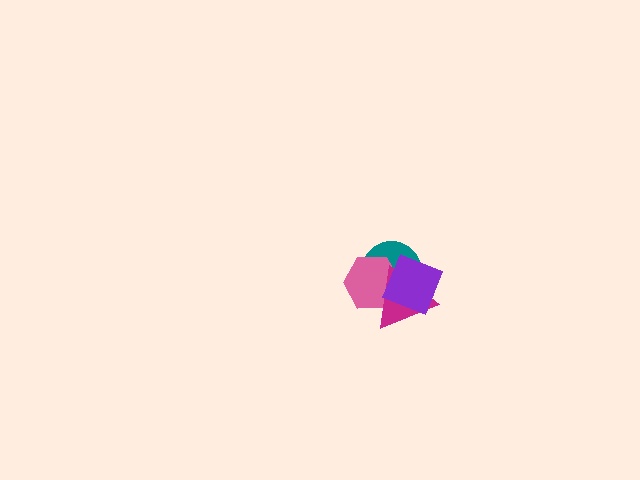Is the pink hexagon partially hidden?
Yes, it is partially covered by another shape.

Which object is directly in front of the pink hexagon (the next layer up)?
The magenta triangle is directly in front of the pink hexagon.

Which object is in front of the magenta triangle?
The purple diamond is in front of the magenta triangle.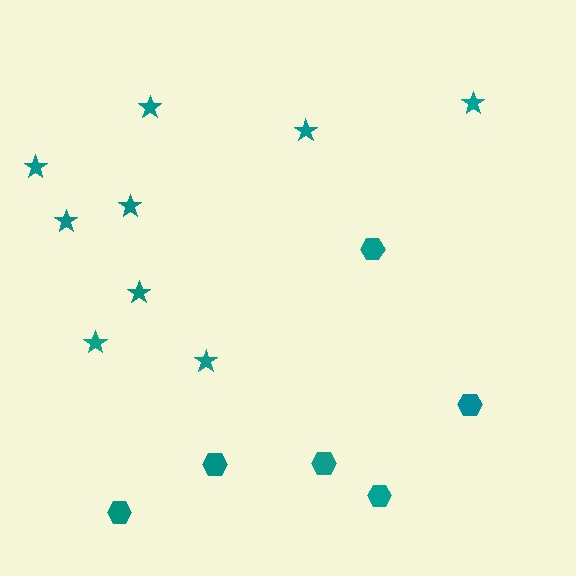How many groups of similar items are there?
There are 2 groups: one group of hexagons (6) and one group of stars (9).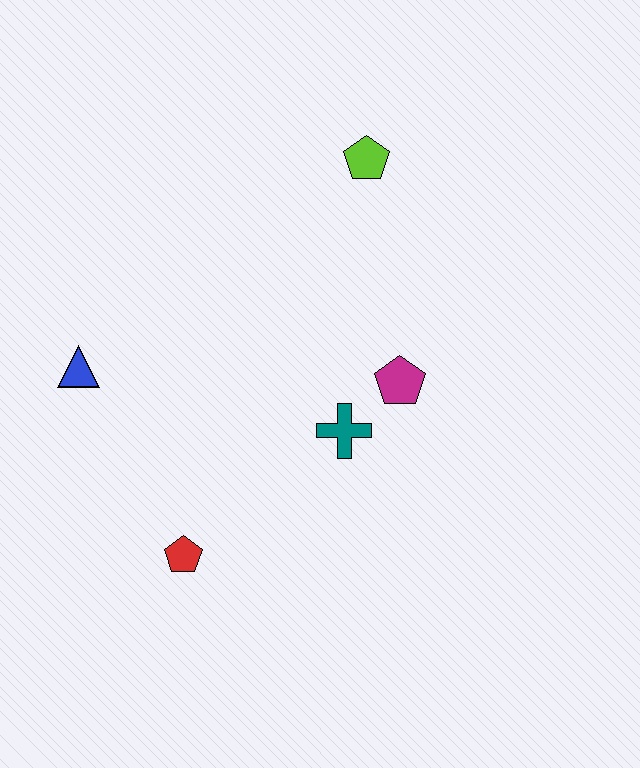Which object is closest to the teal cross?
The magenta pentagon is closest to the teal cross.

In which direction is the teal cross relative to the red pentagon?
The teal cross is to the right of the red pentagon.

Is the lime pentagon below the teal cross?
No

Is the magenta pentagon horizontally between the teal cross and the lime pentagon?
No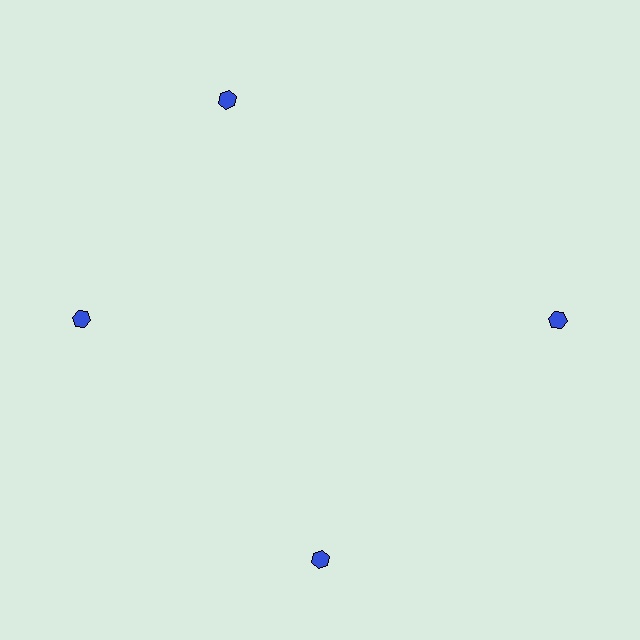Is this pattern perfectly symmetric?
No. The 4 blue hexagons are arranged in a ring, but one element near the 12 o'clock position is rotated out of alignment along the ring, breaking the 4-fold rotational symmetry.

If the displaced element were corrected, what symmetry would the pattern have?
It would have 4-fold rotational symmetry — the pattern would map onto itself every 90 degrees.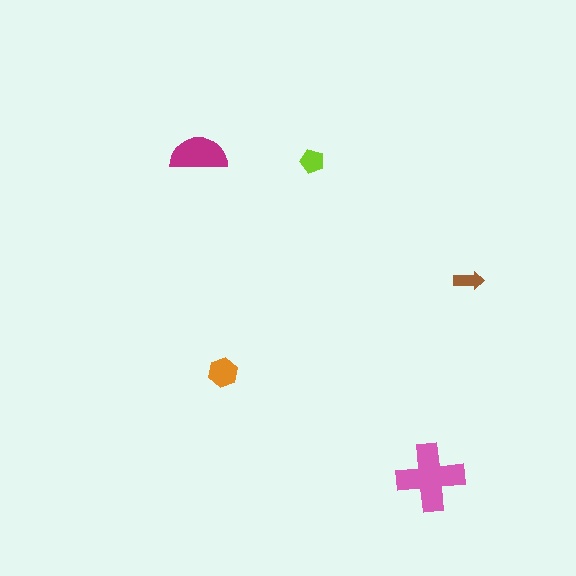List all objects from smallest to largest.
The brown arrow, the lime pentagon, the orange hexagon, the magenta semicircle, the pink cross.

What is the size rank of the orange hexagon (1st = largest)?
3rd.